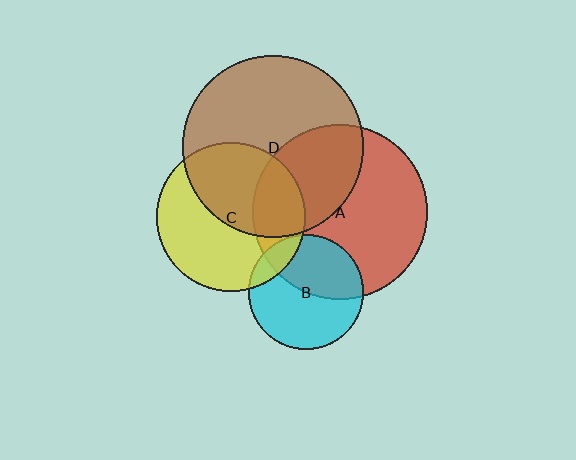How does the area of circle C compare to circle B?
Approximately 1.7 times.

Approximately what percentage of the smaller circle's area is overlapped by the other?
Approximately 25%.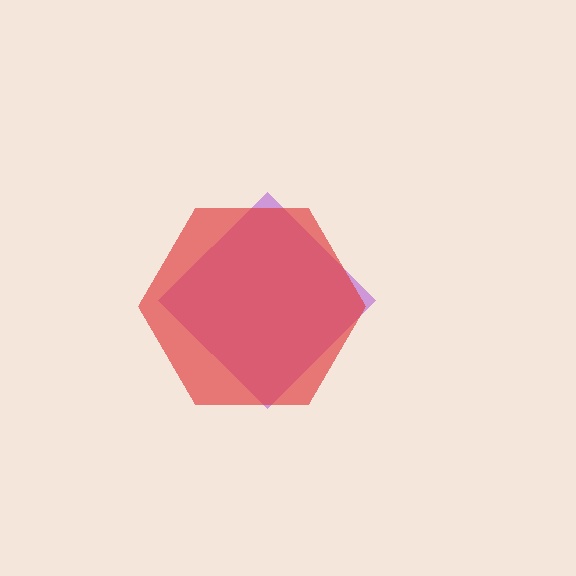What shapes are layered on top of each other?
The layered shapes are: a purple diamond, a red hexagon.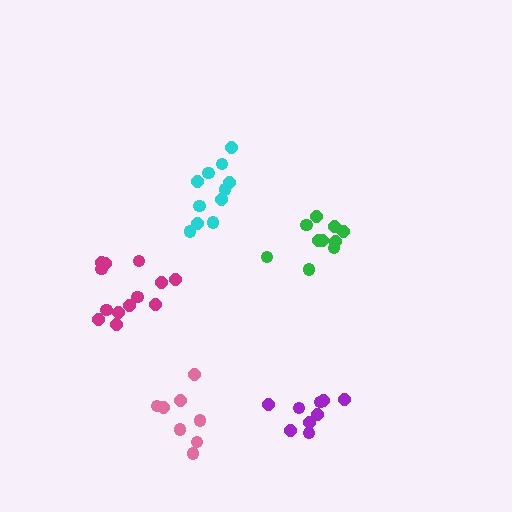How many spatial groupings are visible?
There are 5 spatial groupings.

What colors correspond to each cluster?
The clusters are colored: pink, green, magenta, cyan, purple.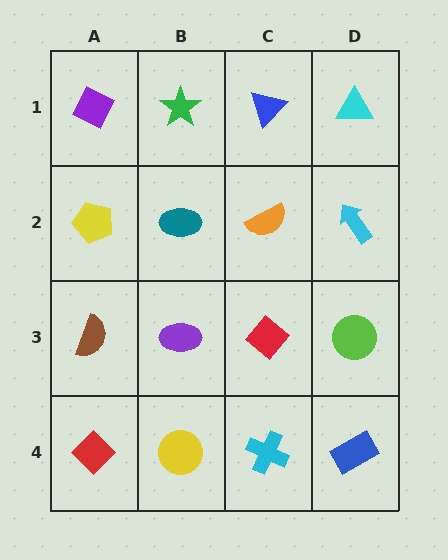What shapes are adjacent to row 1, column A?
A yellow pentagon (row 2, column A), a green star (row 1, column B).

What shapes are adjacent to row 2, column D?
A cyan triangle (row 1, column D), a lime circle (row 3, column D), an orange semicircle (row 2, column C).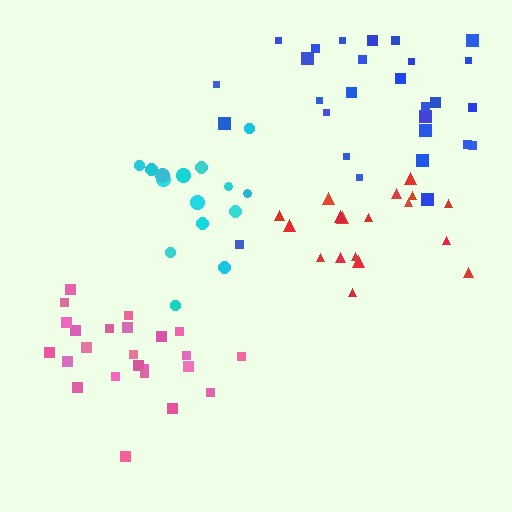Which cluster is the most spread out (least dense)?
Blue.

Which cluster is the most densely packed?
Red.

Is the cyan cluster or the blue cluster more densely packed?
Cyan.